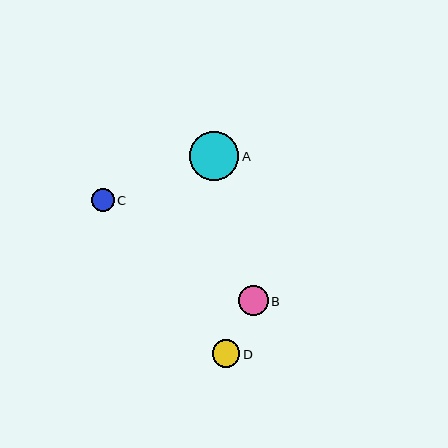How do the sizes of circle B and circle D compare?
Circle B and circle D are approximately the same size.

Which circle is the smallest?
Circle C is the smallest with a size of approximately 22 pixels.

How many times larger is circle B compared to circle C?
Circle B is approximately 1.3 times the size of circle C.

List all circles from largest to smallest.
From largest to smallest: A, B, D, C.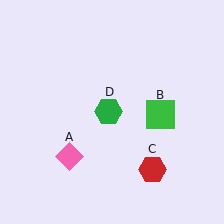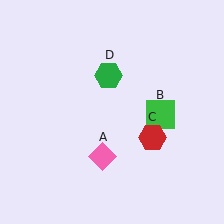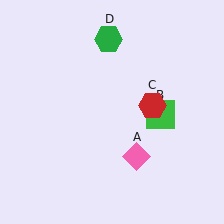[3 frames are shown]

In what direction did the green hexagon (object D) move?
The green hexagon (object D) moved up.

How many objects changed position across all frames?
3 objects changed position: pink diamond (object A), red hexagon (object C), green hexagon (object D).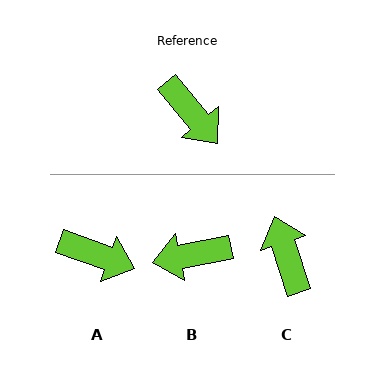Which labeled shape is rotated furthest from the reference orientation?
C, about 158 degrees away.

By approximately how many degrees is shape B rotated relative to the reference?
Approximately 119 degrees clockwise.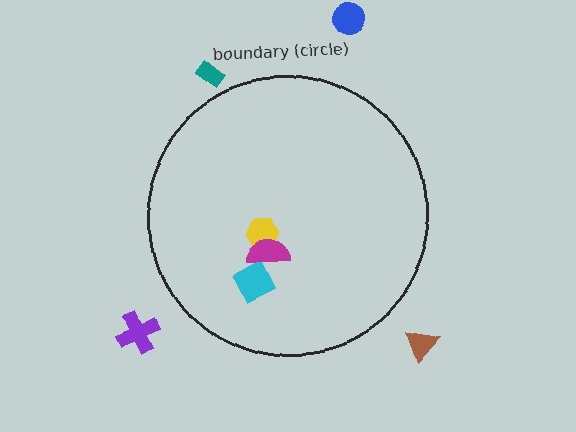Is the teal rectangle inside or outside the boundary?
Outside.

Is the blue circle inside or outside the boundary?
Outside.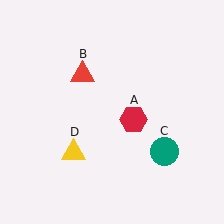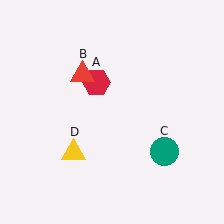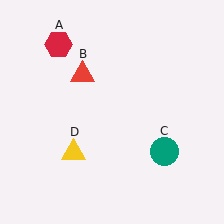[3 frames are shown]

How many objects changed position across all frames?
1 object changed position: red hexagon (object A).